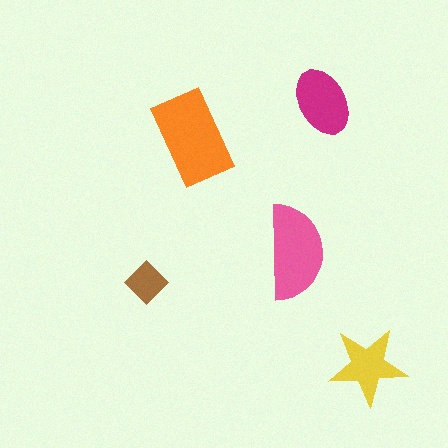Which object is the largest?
The orange rectangle.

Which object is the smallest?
The brown diamond.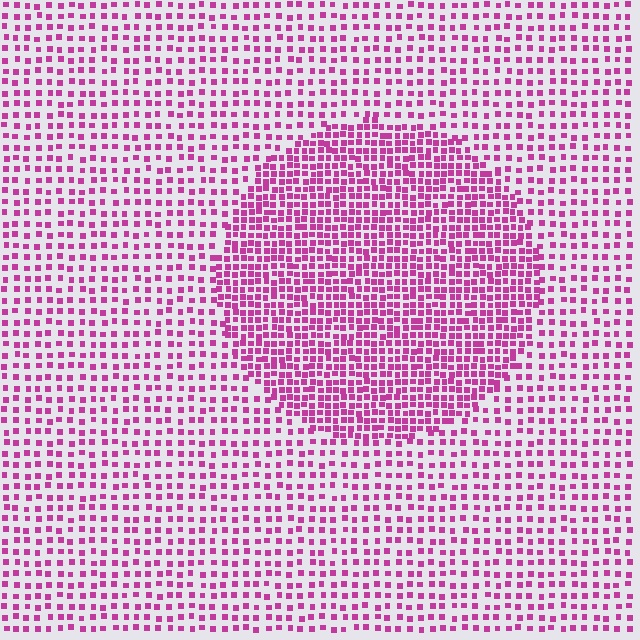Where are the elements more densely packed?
The elements are more densely packed inside the circle boundary.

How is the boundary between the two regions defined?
The boundary is defined by a change in element density (approximately 2.0x ratio). All elements are the same color, size, and shape.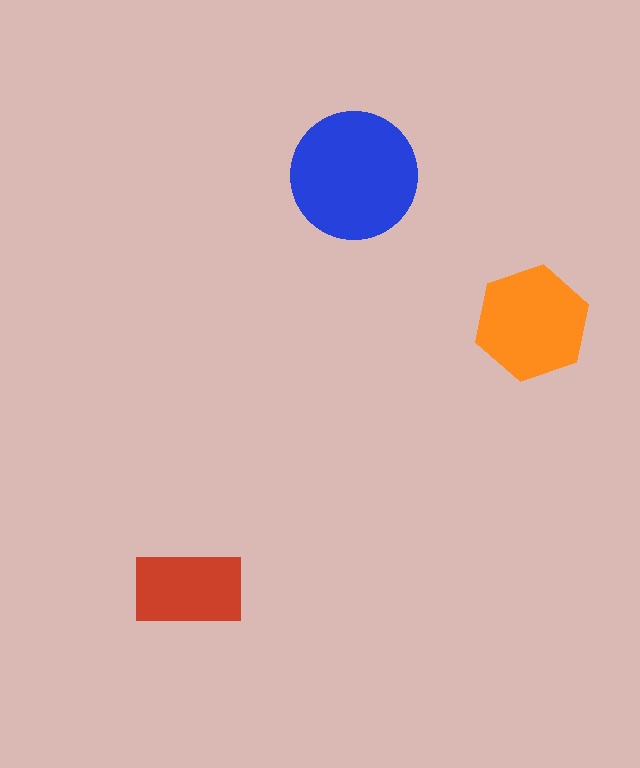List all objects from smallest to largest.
The red rectangle, the orange hexagon, the blue circle.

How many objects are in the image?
There are 3 objects in the image.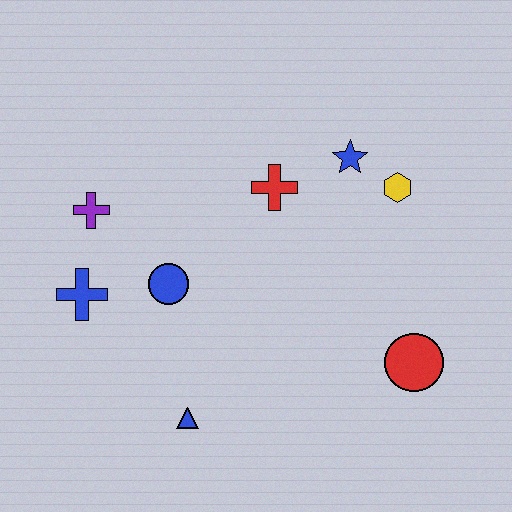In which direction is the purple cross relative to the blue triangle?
The purple cross is above the blue triangle.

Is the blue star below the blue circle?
No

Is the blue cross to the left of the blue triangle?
Yes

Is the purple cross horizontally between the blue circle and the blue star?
No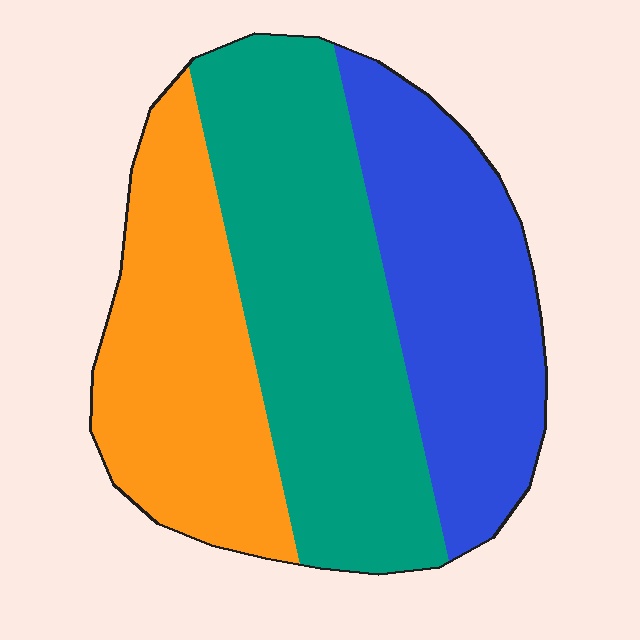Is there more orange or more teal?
Teal.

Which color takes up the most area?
Teal, at roughly 40%.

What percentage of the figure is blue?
Blue takes up between a quarter and a half of the figure.